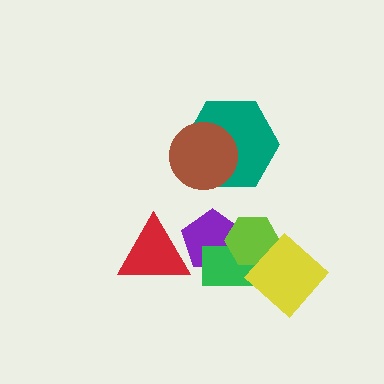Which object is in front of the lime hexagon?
The yellow diamond is in front of the lime hexagon.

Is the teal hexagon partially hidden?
Yes, it is partially covered by another shape.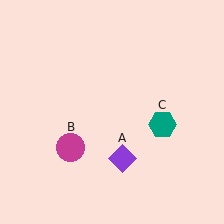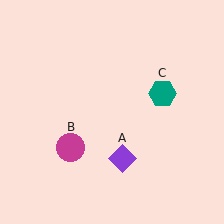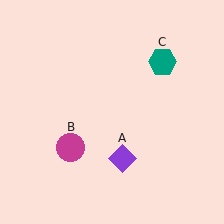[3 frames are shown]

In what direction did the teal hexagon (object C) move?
The teal hexagon (object C) moved up.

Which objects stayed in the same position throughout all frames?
Purple diamond (object A) and magenta circle (object B) remained stationary.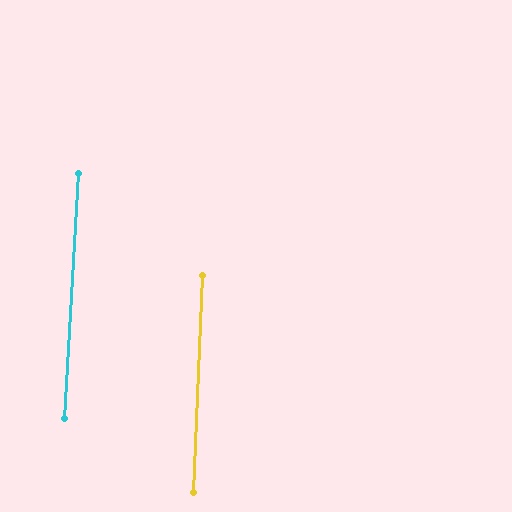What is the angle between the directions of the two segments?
Approximately 1 degree.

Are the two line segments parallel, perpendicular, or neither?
Parallel — their directions differ by only 1.0°.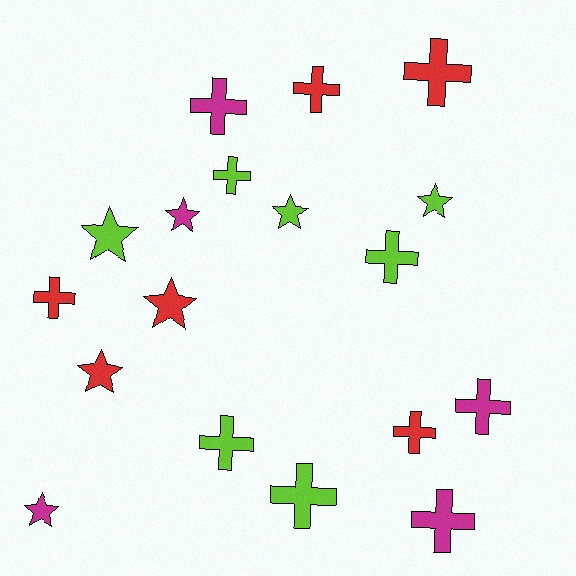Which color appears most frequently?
Lime, with 7 objects.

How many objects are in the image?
There are 18 objects.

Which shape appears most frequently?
Cross, with 11 objects.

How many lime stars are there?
There are 3 lime stars.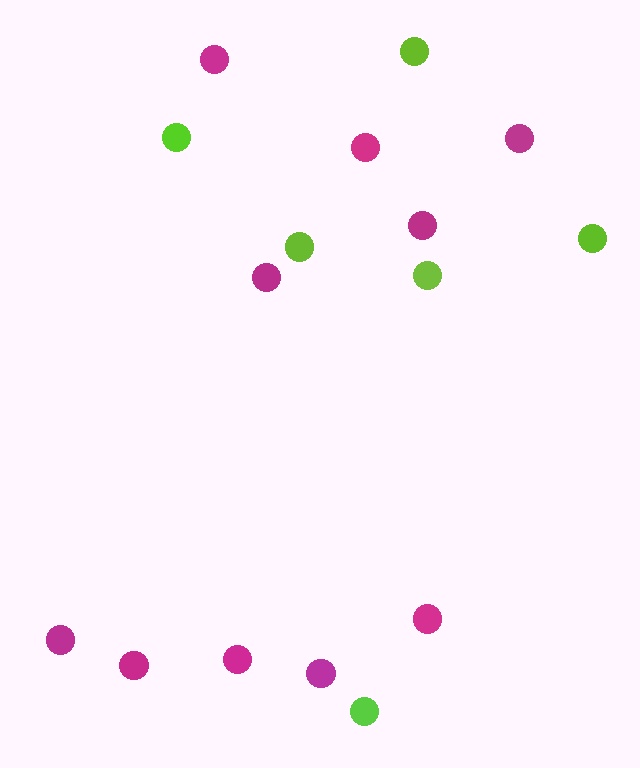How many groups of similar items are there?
There are 2 groups: one group of magenta circles (10) and one group of lime circles (6).